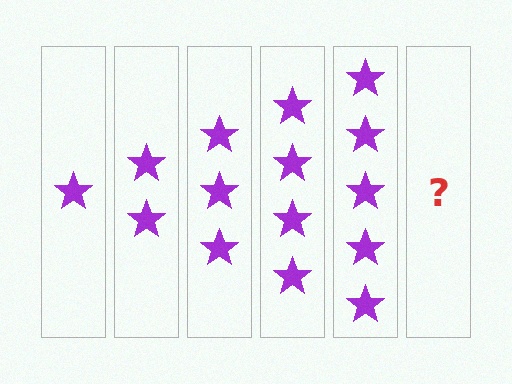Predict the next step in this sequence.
The next step is 6 stars.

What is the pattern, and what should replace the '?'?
The pattern is that each step adds one more star. The '?' should be 6 stars.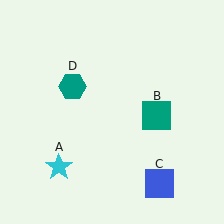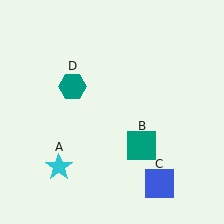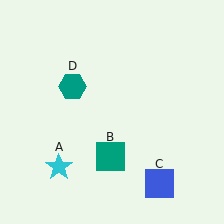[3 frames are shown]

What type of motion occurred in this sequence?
The teal square (object B) rotated clockwise around the center of the scene.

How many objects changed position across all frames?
1 object changed position: teal square (object B).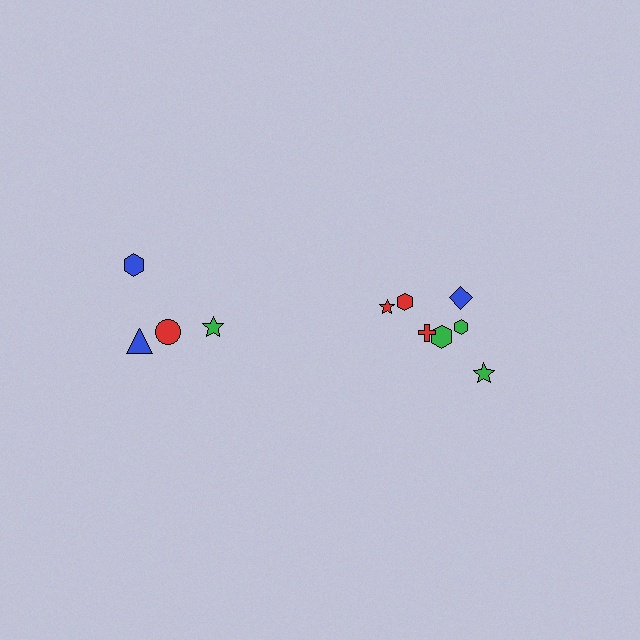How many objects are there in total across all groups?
There are 11 objects.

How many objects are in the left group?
There are 4 objects.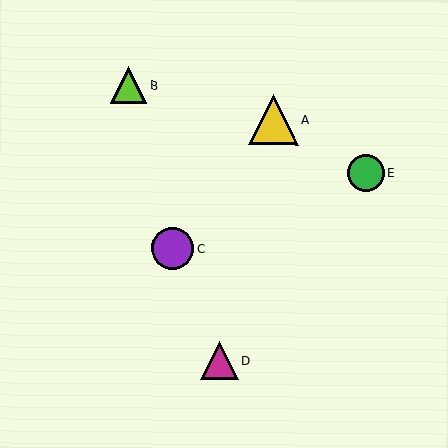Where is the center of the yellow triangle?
The center of the yellow triangle is at (273, 120).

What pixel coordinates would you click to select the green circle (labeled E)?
Click at (366, 173) to select the green circle E.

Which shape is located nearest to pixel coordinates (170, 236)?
The purple circle (labeled C) at (173, 248) is nearest to that location.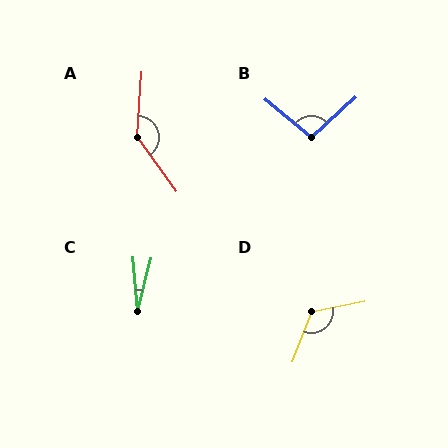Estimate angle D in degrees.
Approximately 122 degrees.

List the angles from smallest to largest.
C (19°), B (98°), D (122°), A (140°).